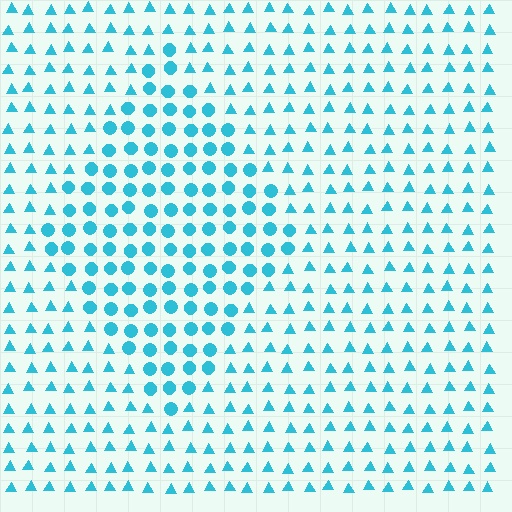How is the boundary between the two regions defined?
The boundary is defined by a change in element shape: circles inside vs. triangles outside. All elements share the same color and spacing.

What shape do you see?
I see a diamond.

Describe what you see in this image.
The image is filled with small cyan elements arranged in a uniform grid. A diamond-shaped region contains circles, while the surrounding area contains triangles. The boundary is defined purely by the change in element shape.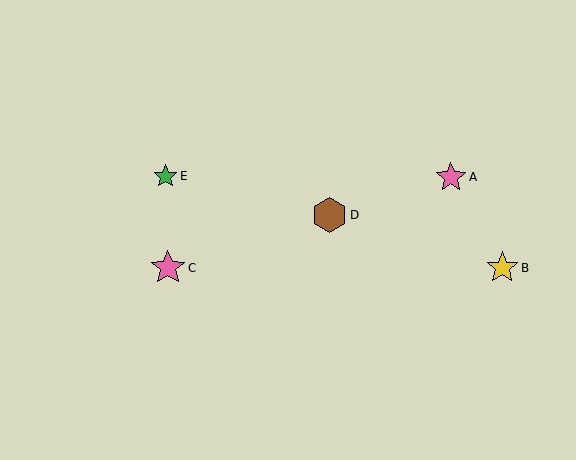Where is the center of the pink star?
The center of the pink star is at (168, 268).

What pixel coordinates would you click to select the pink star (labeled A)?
Click at (451, 177) to select the pink star A.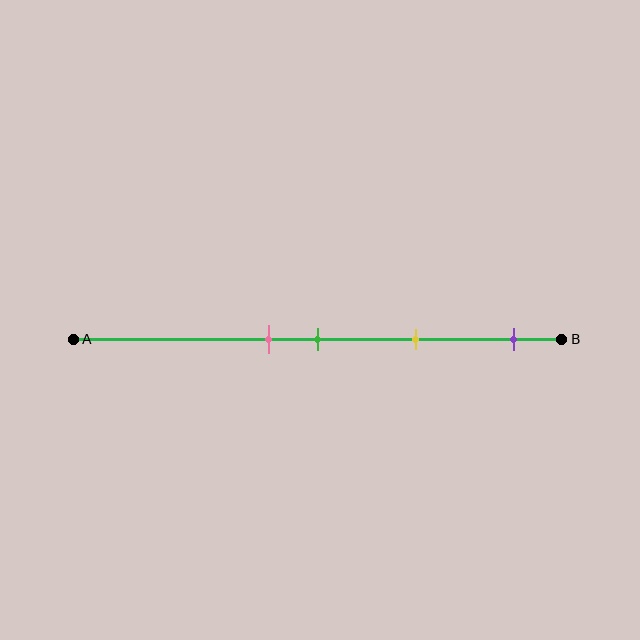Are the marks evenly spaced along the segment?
No, the marks are not evenly spaced.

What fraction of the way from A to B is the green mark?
The green mark is approximately 50% (0.5) of the way from A to B.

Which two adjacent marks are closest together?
The pink and green marks are the closest adjacent pair.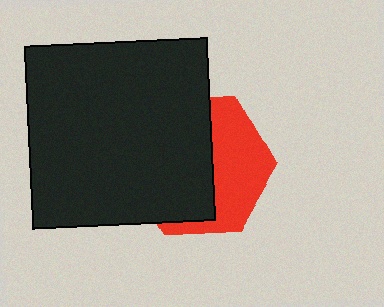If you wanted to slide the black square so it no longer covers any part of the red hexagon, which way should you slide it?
Slide it left — that is the most direct way to separate the two shapes.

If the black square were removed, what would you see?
You would see the complete red hexagon.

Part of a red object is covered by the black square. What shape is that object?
It is a hexagon.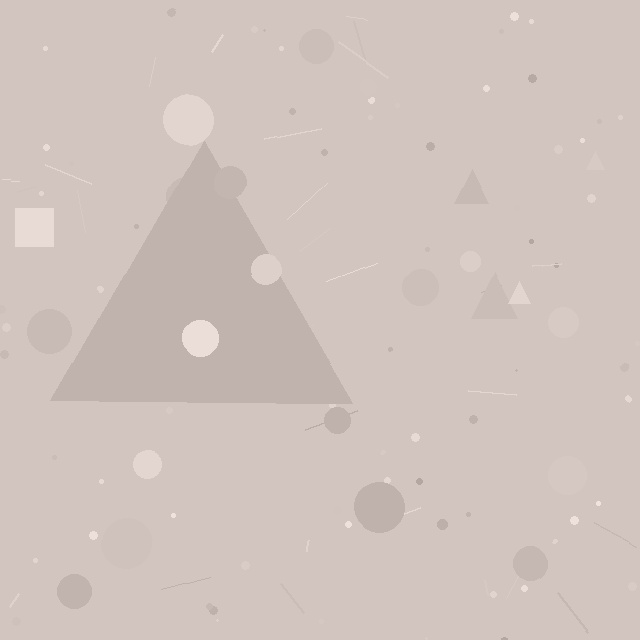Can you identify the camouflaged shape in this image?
The camouflaged shape is a triangle.